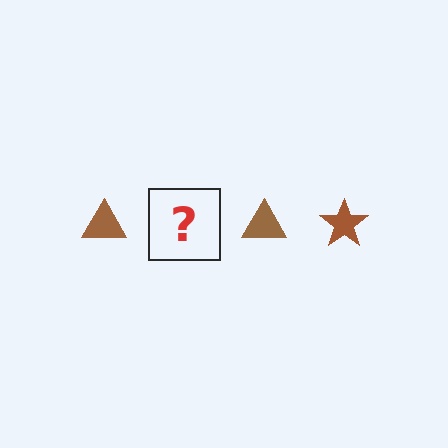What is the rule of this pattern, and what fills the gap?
The rule is that the pattern cycles through triangle, star shapes in brown. The gap should be filled with a brown star.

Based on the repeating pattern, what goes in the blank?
The blank should be a brown star.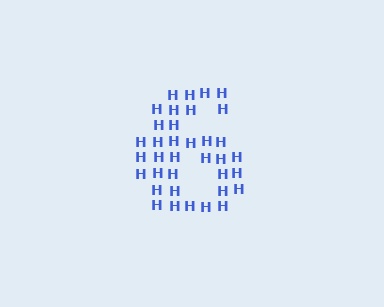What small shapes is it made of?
It is made of small letter H's.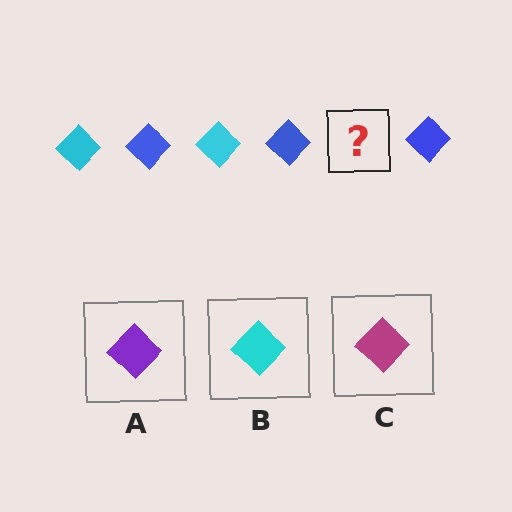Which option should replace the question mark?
Option B.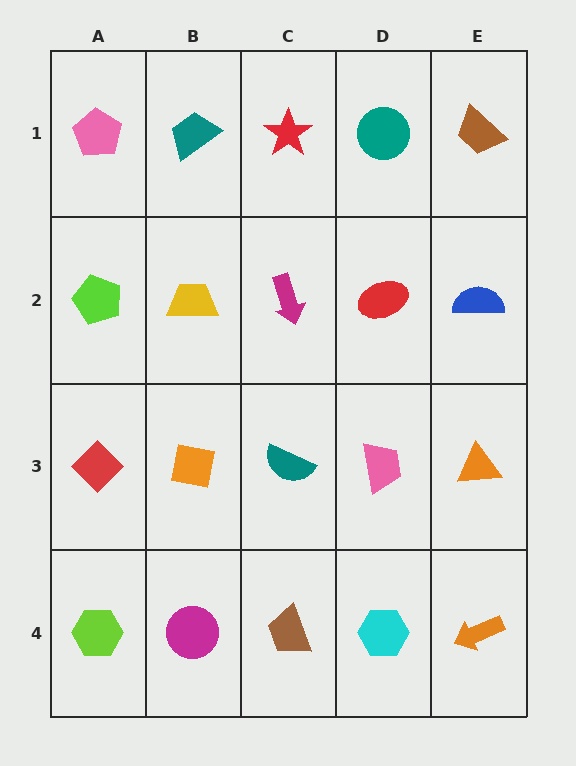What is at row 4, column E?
An orange arrow.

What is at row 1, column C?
A red star.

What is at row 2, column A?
A lime pentagon.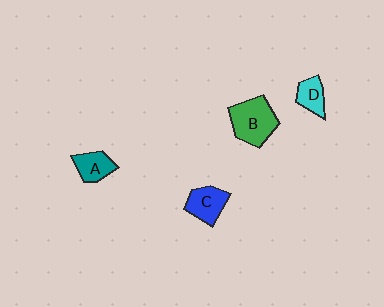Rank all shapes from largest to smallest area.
From largest to smallest: B (green), C (blue), A (teal), D (cyan).